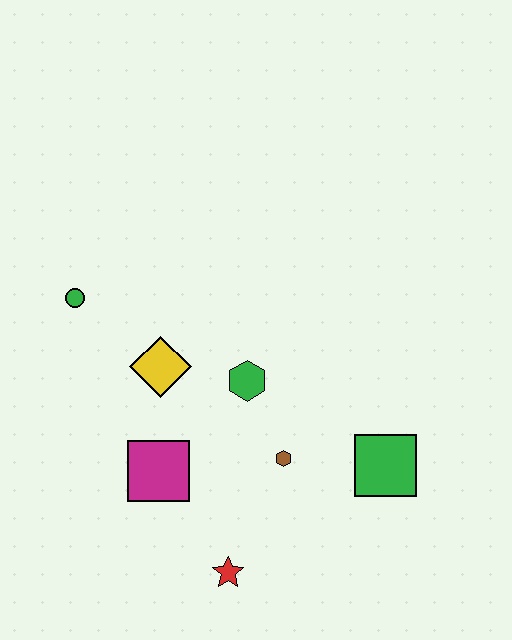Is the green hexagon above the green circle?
No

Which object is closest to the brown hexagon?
The green hexagon is closest to the brown hexagon.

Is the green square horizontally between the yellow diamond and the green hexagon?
No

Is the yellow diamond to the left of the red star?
Yes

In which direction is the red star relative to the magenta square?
The red star is below the magenta square.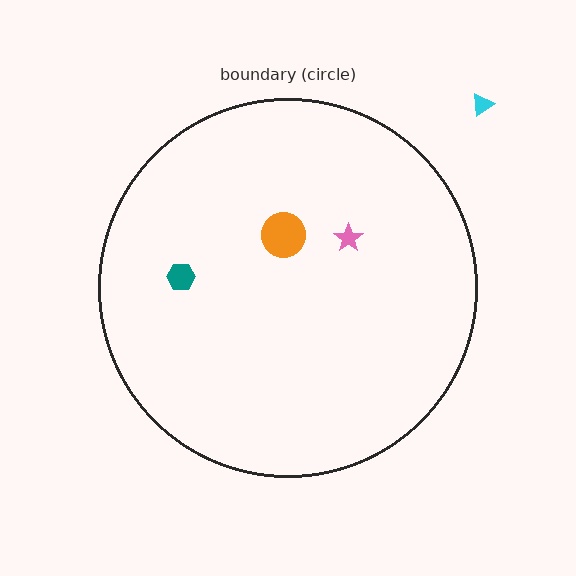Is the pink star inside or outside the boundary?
Inside.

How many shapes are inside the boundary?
3 inside, 1 outside.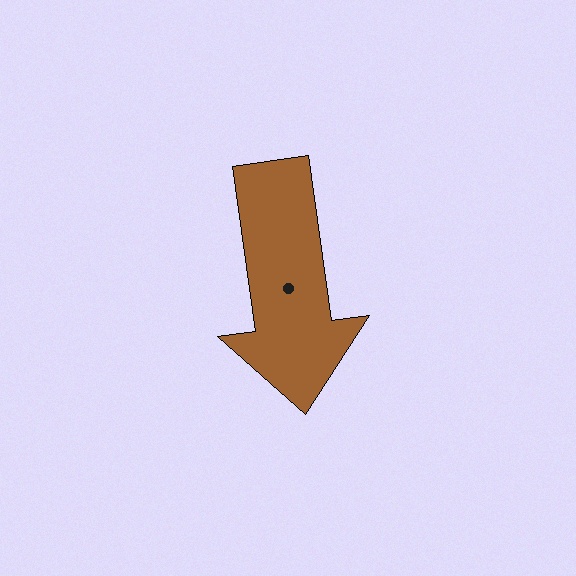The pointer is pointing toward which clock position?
Roughly 6 o'clock.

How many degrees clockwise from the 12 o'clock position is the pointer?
Approximately 172 degrees.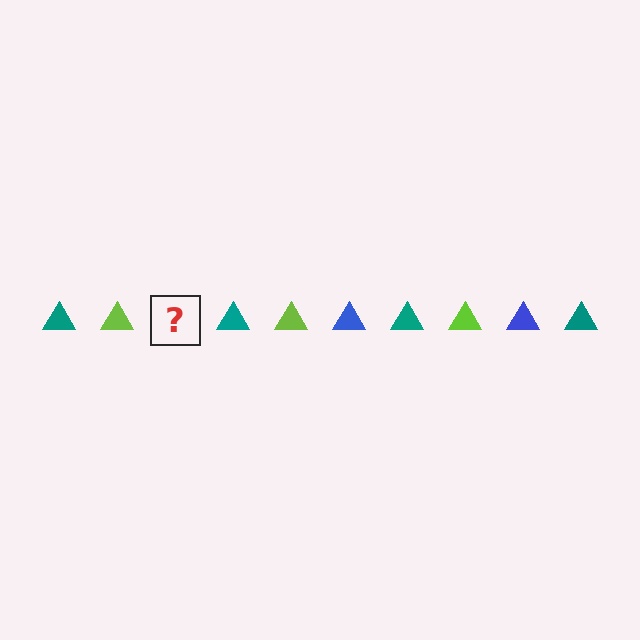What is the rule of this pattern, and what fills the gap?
The rule is that the pattern cycles through teal, lime, blue triangles. The gap should be filled with a blue triangle.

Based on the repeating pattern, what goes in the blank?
The blank should be a blue triangle.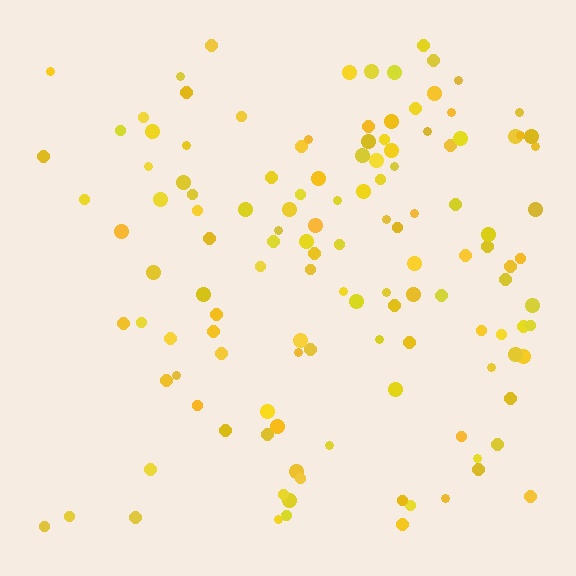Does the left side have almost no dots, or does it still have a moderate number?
Still a moderate number, just noticeably fewer than the right.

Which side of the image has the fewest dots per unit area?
The left.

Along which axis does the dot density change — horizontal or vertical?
Horizontal.